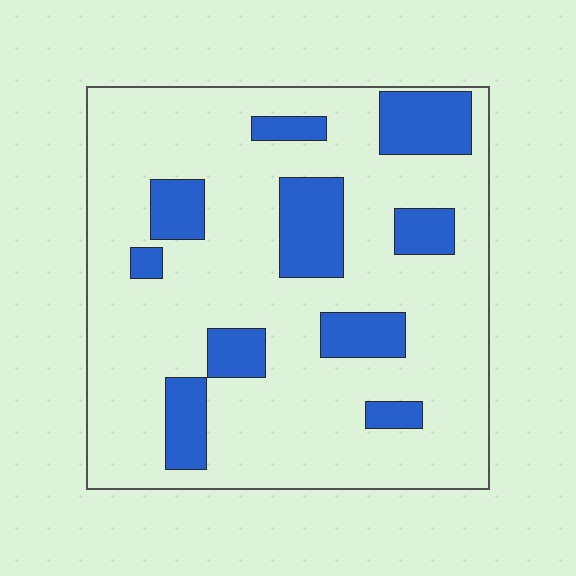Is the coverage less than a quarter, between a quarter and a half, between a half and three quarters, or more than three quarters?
Less than a quarter.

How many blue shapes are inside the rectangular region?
10.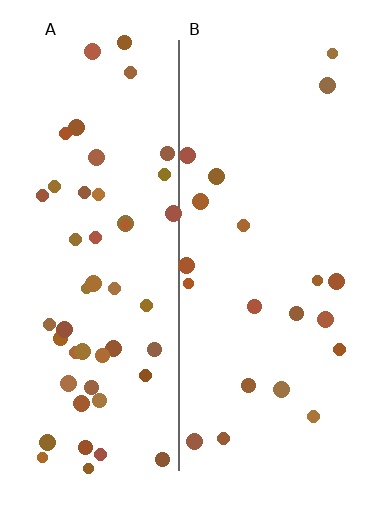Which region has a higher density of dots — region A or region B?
A (the left).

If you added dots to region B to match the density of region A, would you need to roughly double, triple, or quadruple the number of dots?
Approximately triple.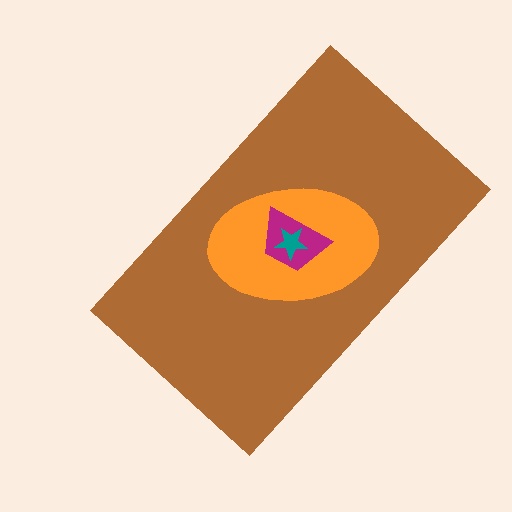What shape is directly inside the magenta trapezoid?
The teal star.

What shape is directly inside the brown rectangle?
The orange ellipse.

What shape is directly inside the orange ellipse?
The magenta trapezoid.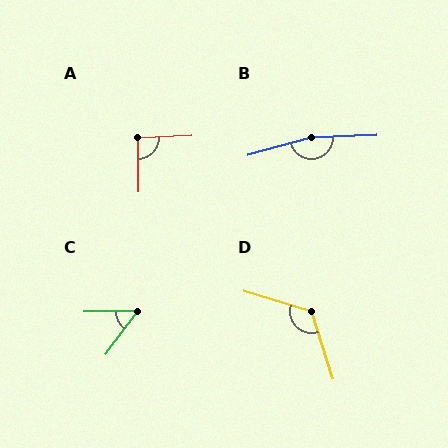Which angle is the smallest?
C, at approximately 53 degrees.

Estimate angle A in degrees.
Approximately 92 degrees.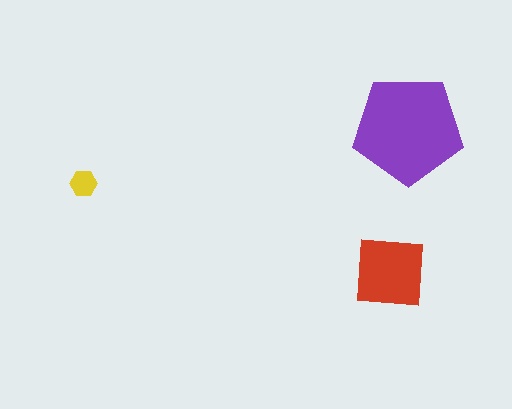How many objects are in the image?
There are 3 objects in the image.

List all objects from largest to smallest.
The purple pentagon, the red square, the yellow hexagon.